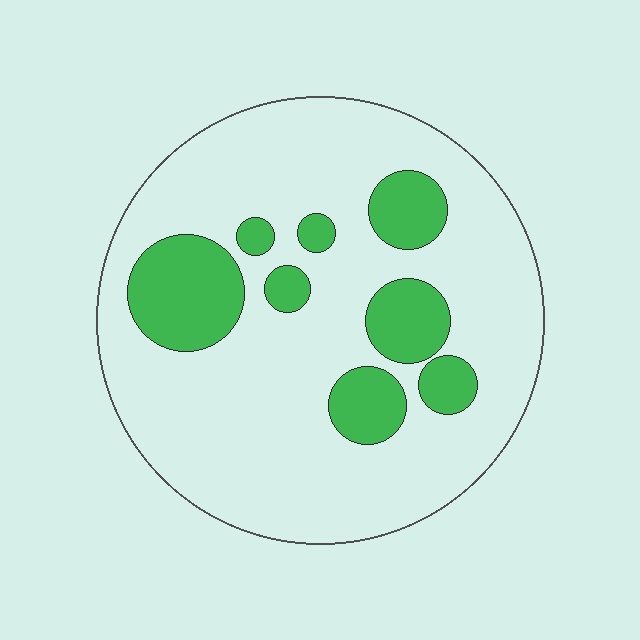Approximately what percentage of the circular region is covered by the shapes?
Approximately 20%.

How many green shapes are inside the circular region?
8.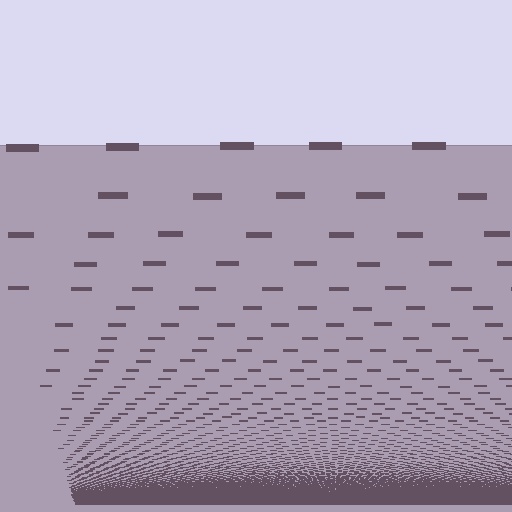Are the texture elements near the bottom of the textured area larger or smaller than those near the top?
Smaller. The gradient is inverted — elements near the bottom are smaller and denser.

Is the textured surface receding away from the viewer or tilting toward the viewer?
The surface appears to tilt toward the viewer. Texture elements get larger and sparser toward the top.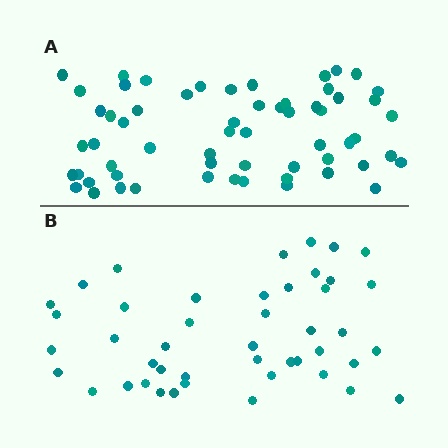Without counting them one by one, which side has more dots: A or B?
Region A (the top region) has more dots.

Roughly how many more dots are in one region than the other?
Region A has approximately 15 more dots than region B.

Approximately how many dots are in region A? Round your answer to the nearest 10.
About 60 dots.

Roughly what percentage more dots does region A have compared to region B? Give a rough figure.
About 35% more.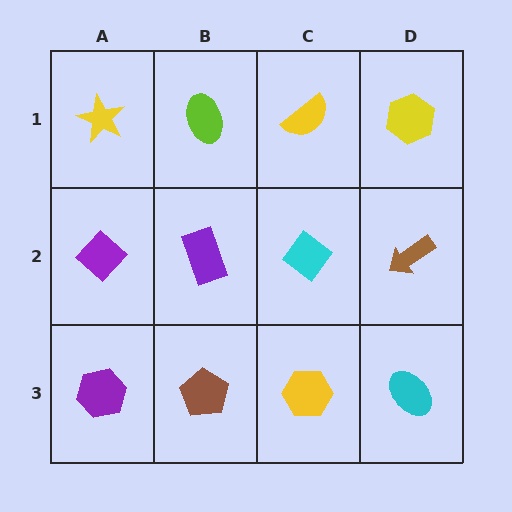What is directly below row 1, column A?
A purple diamond.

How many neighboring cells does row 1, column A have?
2.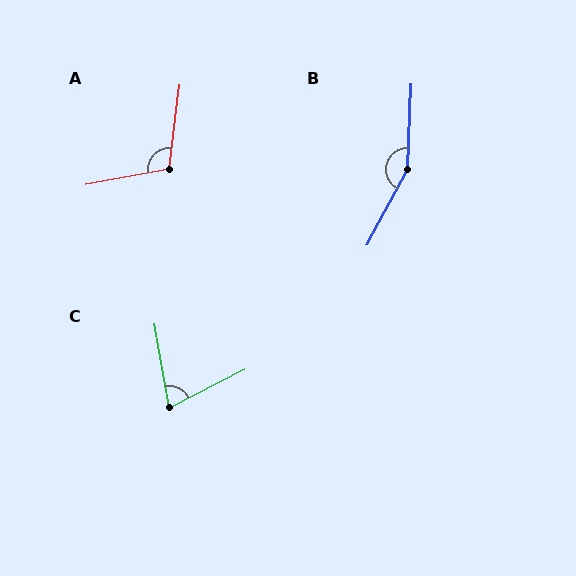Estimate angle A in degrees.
Approximately 108 degrees.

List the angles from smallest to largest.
C (73°), A (108°), B (155°).